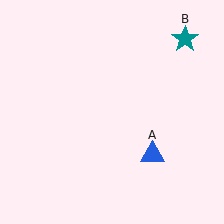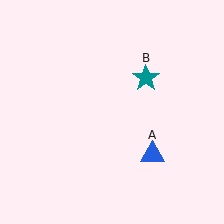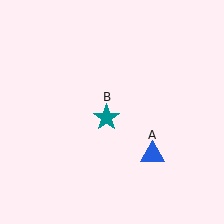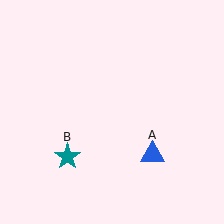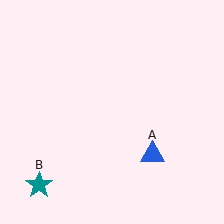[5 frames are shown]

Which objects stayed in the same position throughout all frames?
Blue triangle (object A) remained stationary.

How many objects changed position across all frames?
1 object changed position: teal star (object B).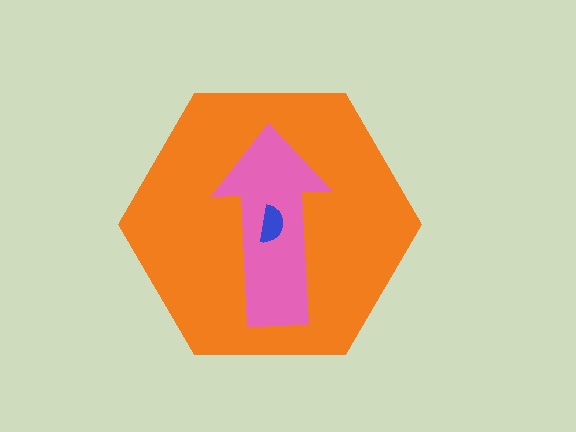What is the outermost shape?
The orange hexagon.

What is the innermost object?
The blue semicircle.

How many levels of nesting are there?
3.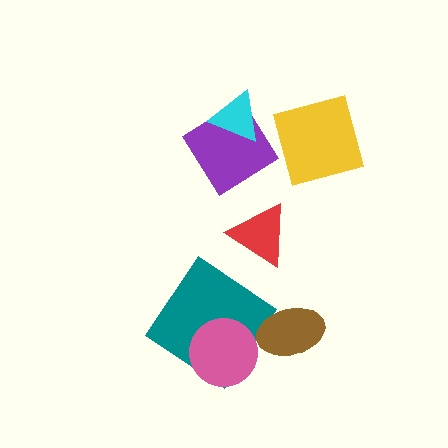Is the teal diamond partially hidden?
Yes, it is partially covered by another shape.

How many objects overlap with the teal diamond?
1 object overlaps with the teal diamond.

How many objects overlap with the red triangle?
0 objects overlap with the red triangle.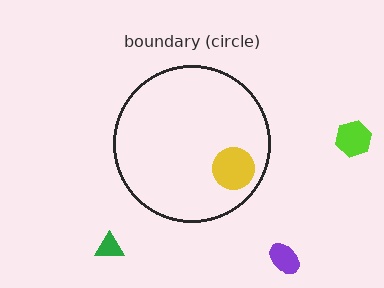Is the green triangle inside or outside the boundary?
Outside.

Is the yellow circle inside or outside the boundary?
Inside.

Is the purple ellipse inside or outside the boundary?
Outside.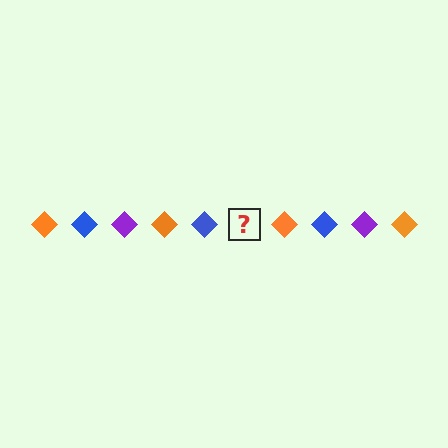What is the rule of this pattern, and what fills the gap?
The rule is that the pattern cycles through orange, blue, purple diamonds. The gap should be filled with a purple diamond.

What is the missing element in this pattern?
The missing element is a purple diamond.